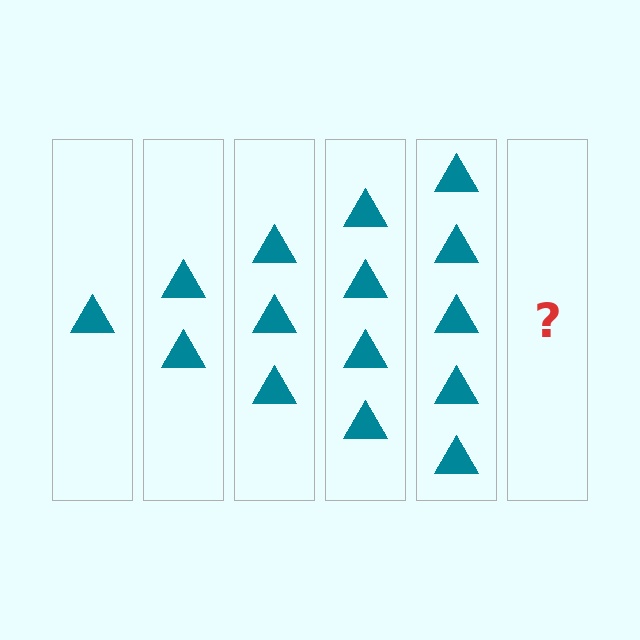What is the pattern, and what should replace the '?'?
The pattern is that each step adds one more triangle. The '?' should be 6 triangles.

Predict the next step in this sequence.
The next step is 6 triangles.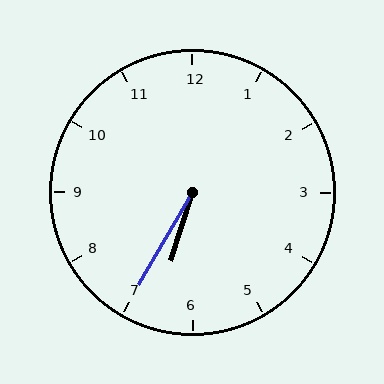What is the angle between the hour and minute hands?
Approximately 12 degrees.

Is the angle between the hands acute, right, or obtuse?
It is acute.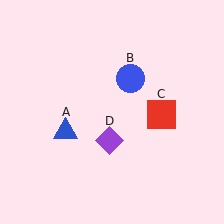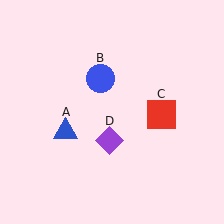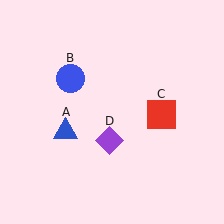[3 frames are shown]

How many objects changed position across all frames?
1 object changed position: blue circle (object B).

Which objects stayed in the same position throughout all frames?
Blue triangle (object A) and red square (object C) and purple diamond (object D) remained stationary.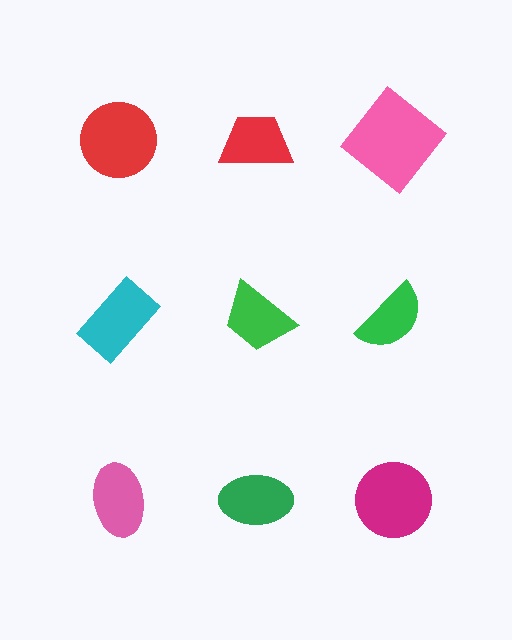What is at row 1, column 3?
A pink diamond.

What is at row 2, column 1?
A cyan rectangle.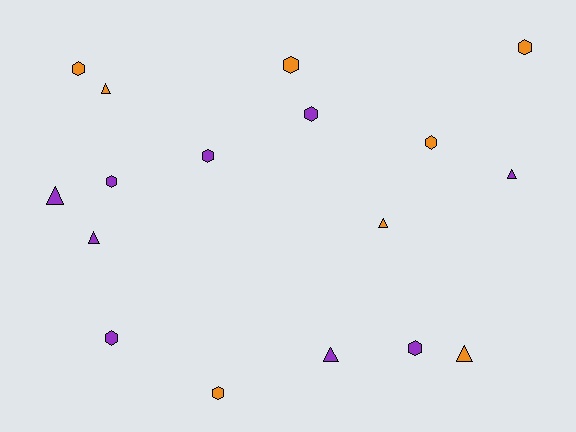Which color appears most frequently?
Purple, with 9 objects.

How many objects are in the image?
There are 17 objects.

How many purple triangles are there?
There are 4 purple triangles.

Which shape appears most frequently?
Hexagon, with 10 objects.